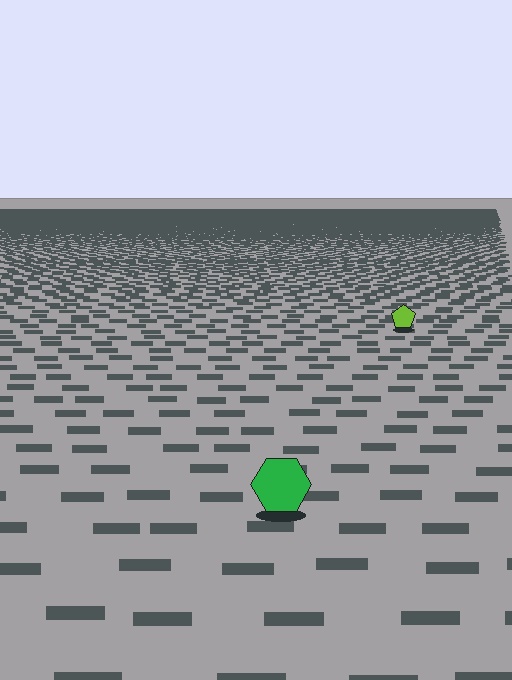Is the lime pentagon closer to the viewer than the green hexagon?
No. The green hexagon is closer — you can tell from the texture gradient: the ground texture is coarser near it.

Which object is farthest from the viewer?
The lime pentagon is farthest from the viewer. It appears smaller and the ground texture around it is denser.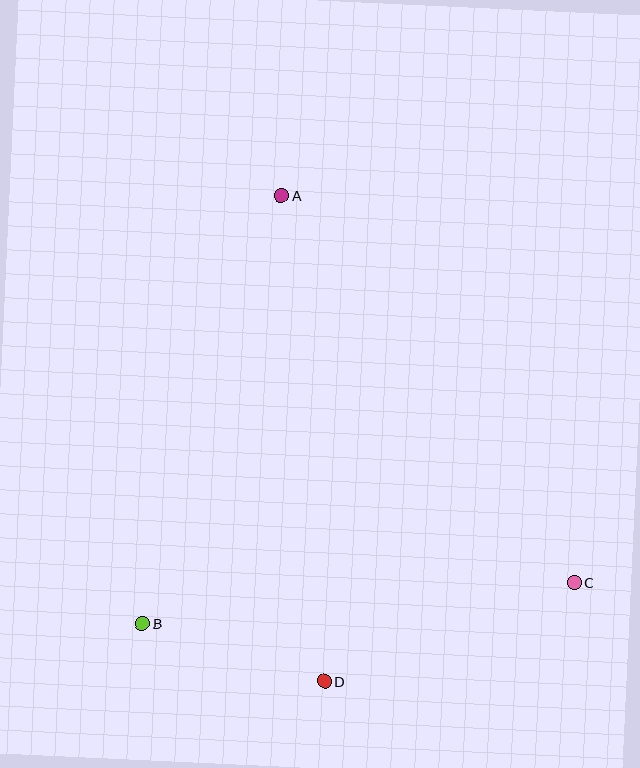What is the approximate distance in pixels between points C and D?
The distance between C and D is approximately 269 pixels.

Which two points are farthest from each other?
Points A and D are farthest from each other.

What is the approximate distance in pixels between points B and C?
The distance between B and C is approximately 434 pixels.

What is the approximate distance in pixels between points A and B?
The distance between A and B is approximately 450 pixels.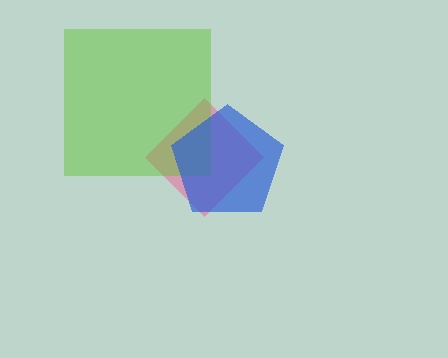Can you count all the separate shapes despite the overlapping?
Yes, there are 3 separate shapes.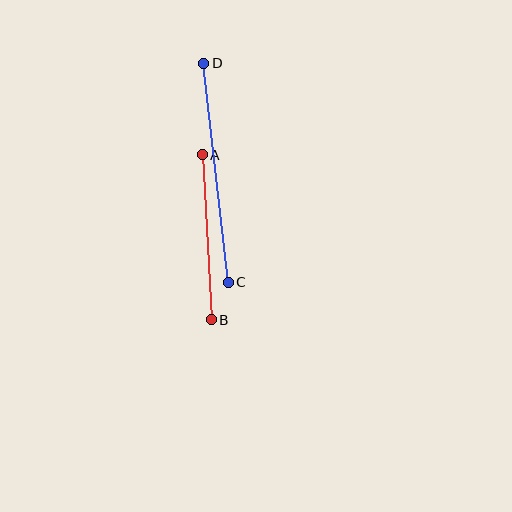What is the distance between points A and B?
The distance is approximately 165 pixels.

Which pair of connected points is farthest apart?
Points C and D are farthest apart.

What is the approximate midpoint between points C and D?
The midpoint is at approximately (216, 173) pixels.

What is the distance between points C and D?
The distance is approximately 220 pixels.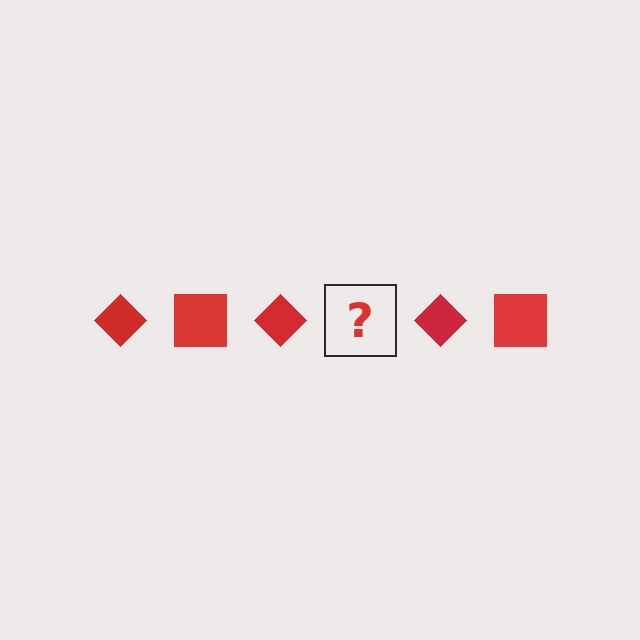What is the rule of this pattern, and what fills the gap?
The rule is that the pattern cycles through diamond, square shapes in red. The gap should be filled with a red square.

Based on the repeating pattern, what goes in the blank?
The blank should be a red square.